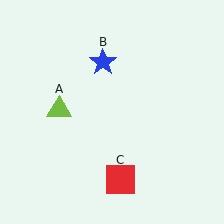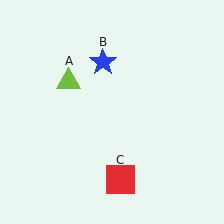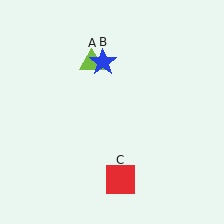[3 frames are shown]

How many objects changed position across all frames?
1 object changed position: lime triangle (object A).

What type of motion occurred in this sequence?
The lime triangle (object A) rotated clockwise around the center of the scene.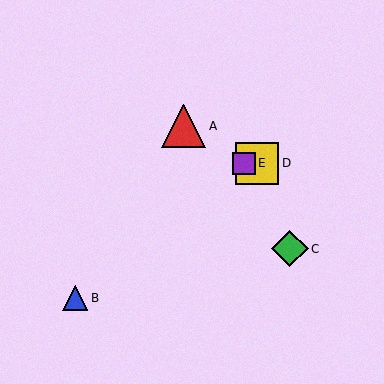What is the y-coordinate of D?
Object D is at y≈163.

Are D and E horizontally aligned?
Yes, both are at y≈163.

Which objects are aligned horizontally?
Objects D, E are aligned horizontally.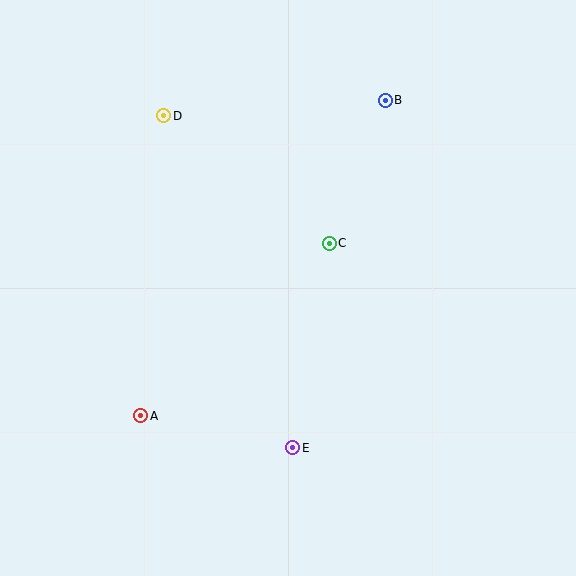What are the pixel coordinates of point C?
Point C is at (329, 243).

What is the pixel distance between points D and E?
The distance between D and E is 356 pixels.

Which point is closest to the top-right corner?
Point B is closest to the top-right corner.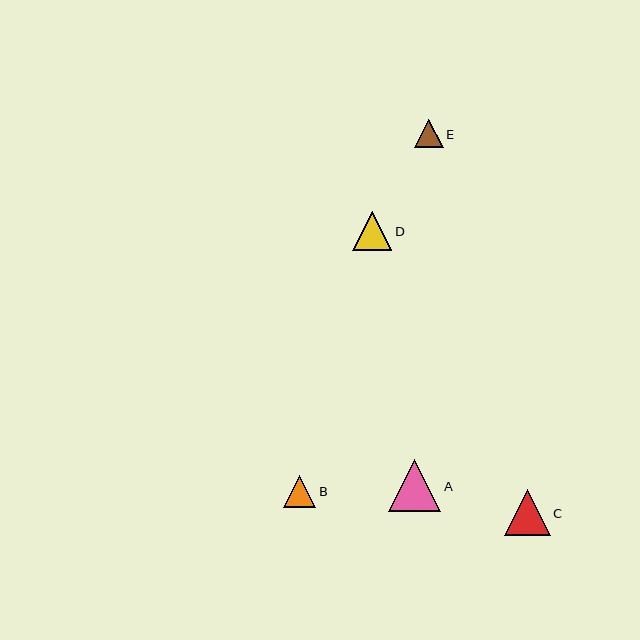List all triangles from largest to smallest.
From largest to smallest: A, C, D, B, E.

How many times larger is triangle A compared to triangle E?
Triangle A is approximately 1.8 times the size of triangle E.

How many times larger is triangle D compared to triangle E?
Triangle D is approximately 1.4 times the size of triangle E.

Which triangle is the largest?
Triangle A is the largest with a size of approximately 52 pixels.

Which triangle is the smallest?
Triangle E is the smallest with a size of approximately 28 pixels.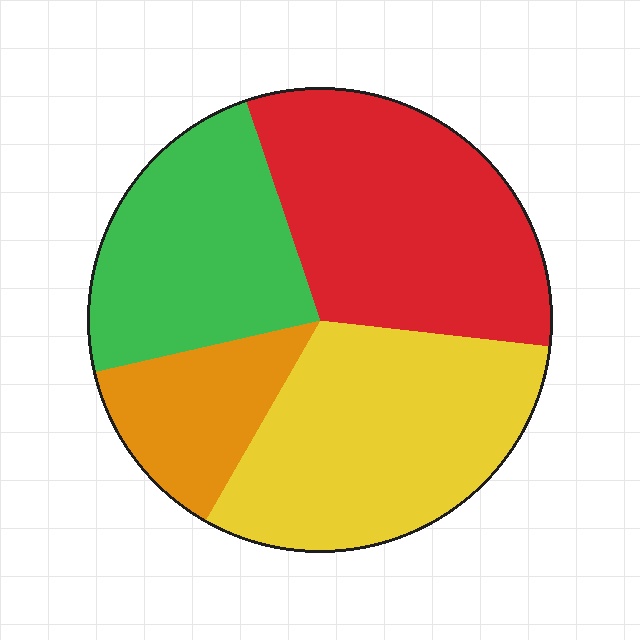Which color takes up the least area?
Orange, at roughly 15%.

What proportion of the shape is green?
Green covers 24% of the shape.